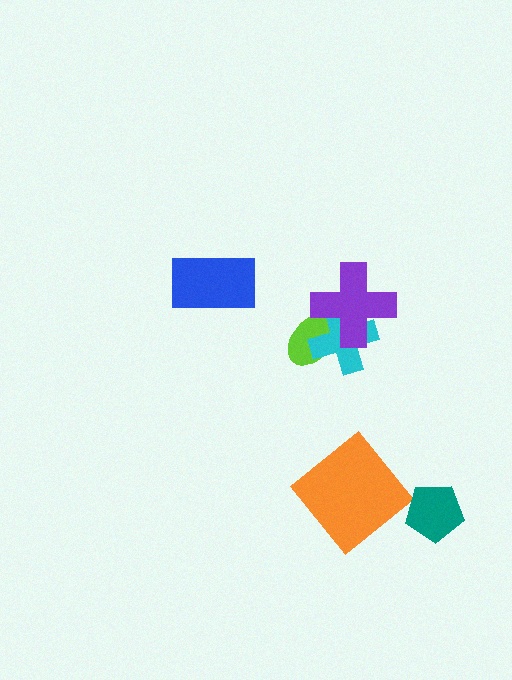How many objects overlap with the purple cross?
2 objects overlap with the purple cross.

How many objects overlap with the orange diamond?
0 objects overlap with the orange diamond.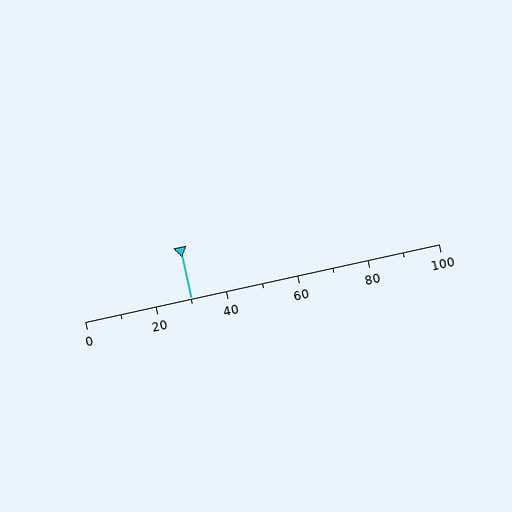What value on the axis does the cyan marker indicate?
The marker indicates approximately 30.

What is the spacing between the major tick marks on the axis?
The major ticks are spaced 20 apart.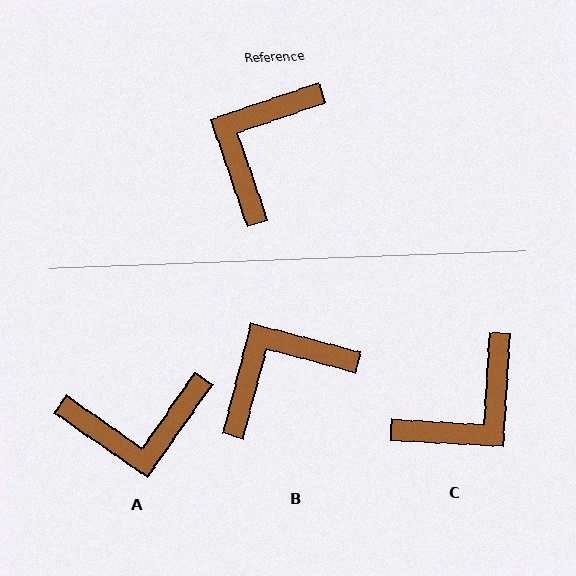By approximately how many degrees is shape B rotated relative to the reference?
Approximately 34 degrees clockwise.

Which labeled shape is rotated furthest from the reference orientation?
C, about 158 degrees away.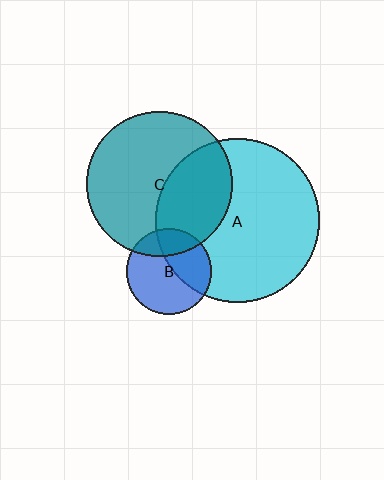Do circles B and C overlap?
Yes.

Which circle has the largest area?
Circle A (cyan).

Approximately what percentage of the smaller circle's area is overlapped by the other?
Approximately 25%.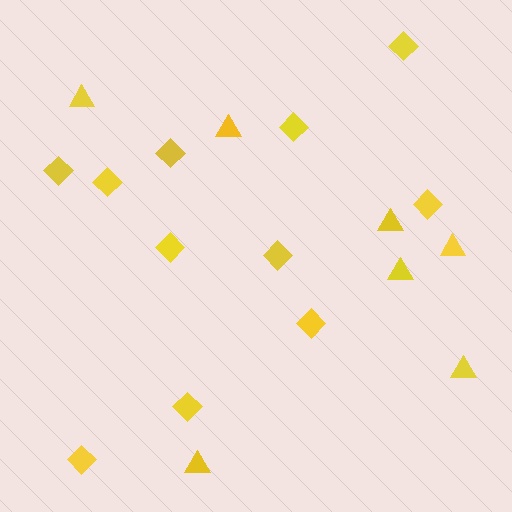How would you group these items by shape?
There are 2 groups: one group of triangles (7) and one group of diamonds (11).